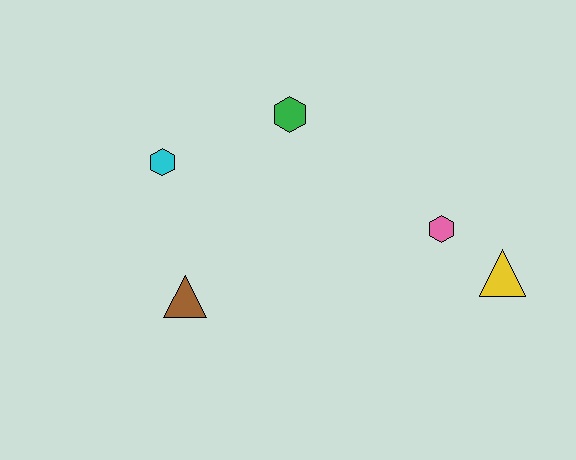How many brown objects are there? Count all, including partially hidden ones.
There is 1 brown object.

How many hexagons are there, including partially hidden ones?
There are 3 hexagons.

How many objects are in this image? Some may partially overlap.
There are 5 objects.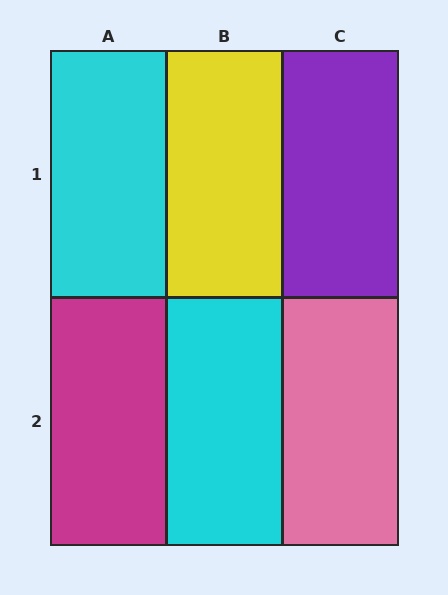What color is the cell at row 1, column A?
Cyan.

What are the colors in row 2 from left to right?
Magenta, cyan, pink.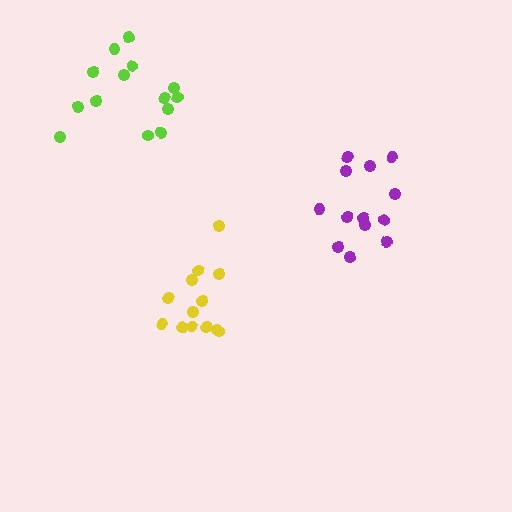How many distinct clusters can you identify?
There are 3 distinct clusters.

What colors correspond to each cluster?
The clusters are colored: purple, yellow, lime.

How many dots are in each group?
Group 1: 13 dots, Group 2: 13 dots, Group 3: 14 dots (40 total).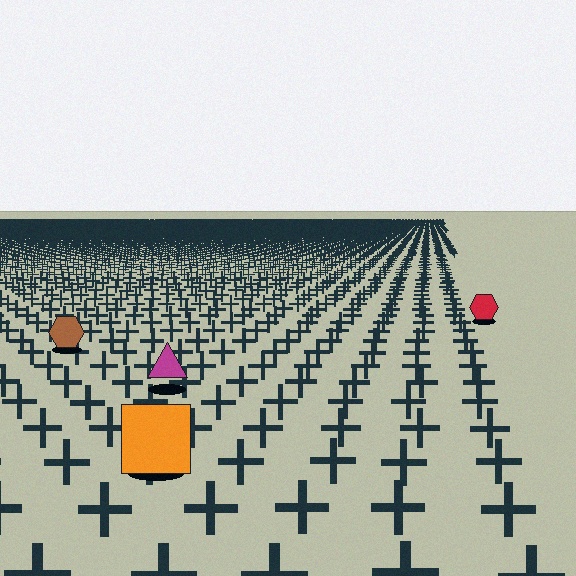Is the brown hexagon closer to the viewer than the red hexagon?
Yes. The brown hexagon is closer — you can tell from the texture gradient: the ground texture is coarser near it.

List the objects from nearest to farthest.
From nearest to farthest: the orange square, the magenta triangle, the brown hexagon, the red hexagon.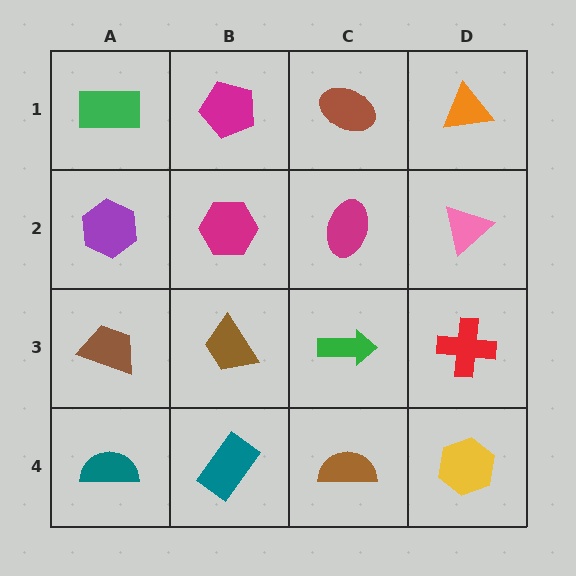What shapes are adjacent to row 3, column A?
A purple hexagon (row 2, column A), a teal semicircle (row 4, column A), a brown trapezoid (row 3, column B).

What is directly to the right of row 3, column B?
A green arrow.